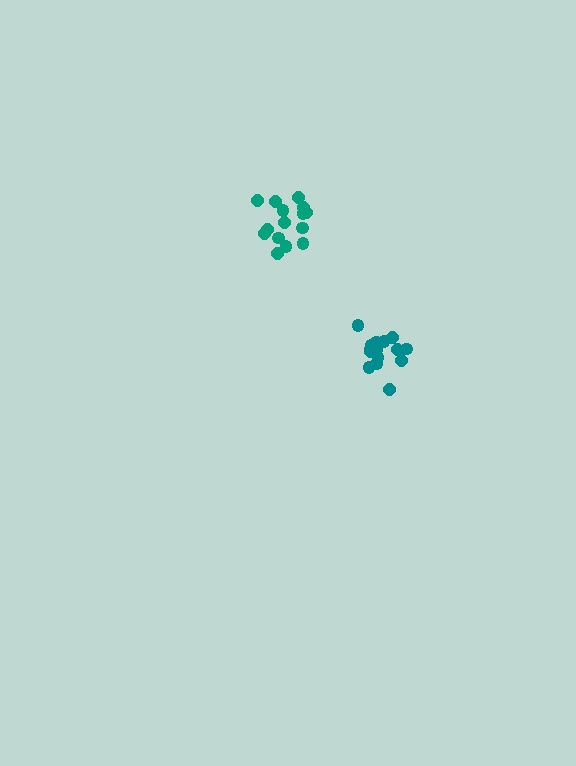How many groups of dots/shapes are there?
There are 2 groups.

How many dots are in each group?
Group 1: 15 dots, Group 2: 15 dots (30 total).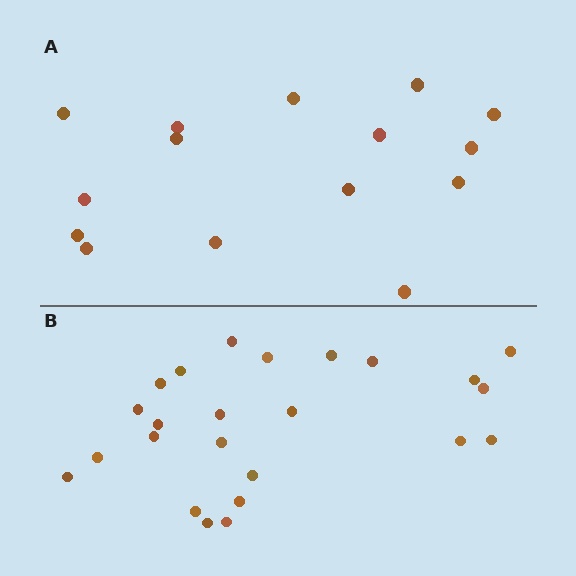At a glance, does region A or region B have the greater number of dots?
Region B (the bottom region) has more dots.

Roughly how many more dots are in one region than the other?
Region B has roughly 8 or so more dots than region A.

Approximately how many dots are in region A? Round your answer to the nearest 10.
About 20 dots. (The exact count is 15, which rounds to 20.)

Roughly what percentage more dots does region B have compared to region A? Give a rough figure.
About 60% more.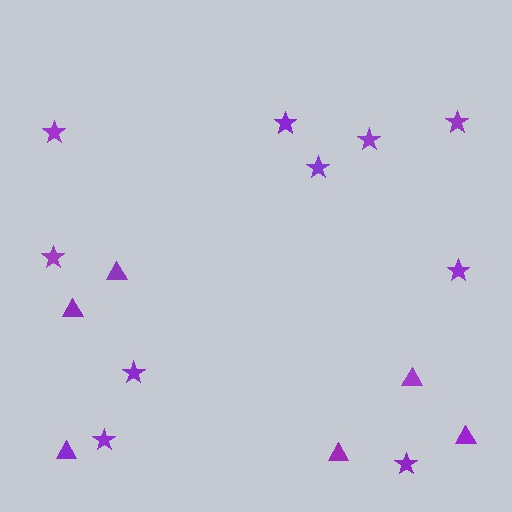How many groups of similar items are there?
There are 2 groups: one group of triangles (6) and one group of stars (10).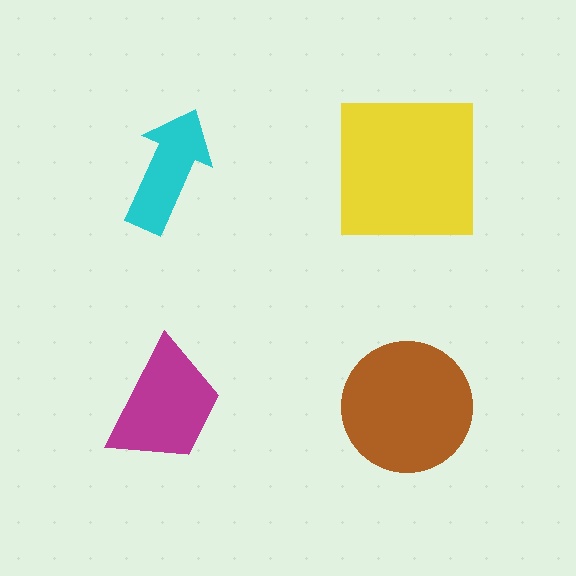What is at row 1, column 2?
A yellow square.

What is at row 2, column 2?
A brown circle.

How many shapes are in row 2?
2 shapes.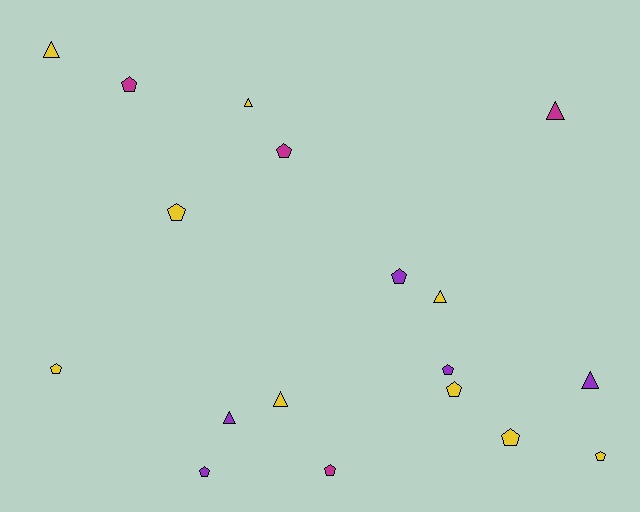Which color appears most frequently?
Yellow, with 9 objects.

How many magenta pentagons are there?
There are 3 magenta pentagons.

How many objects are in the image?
There are 18 objects.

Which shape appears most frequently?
Pentagon, with 11 objects.